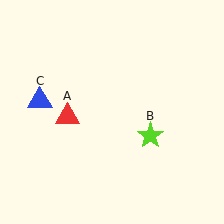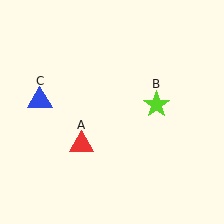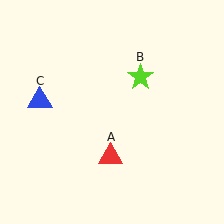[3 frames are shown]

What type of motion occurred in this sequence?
The red triangle (object A), lime star (object B) rotated counterclockwise around the center of the scene.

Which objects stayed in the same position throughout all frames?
Blue triangle (object C) remained stationary.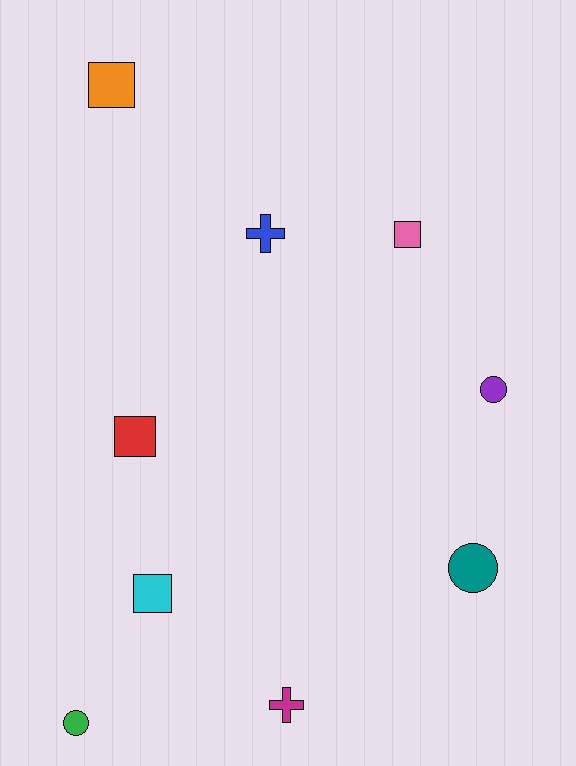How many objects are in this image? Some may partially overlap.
There are 9 objects.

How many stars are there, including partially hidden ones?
There are no stars.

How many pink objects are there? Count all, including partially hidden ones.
There is 1 pink object.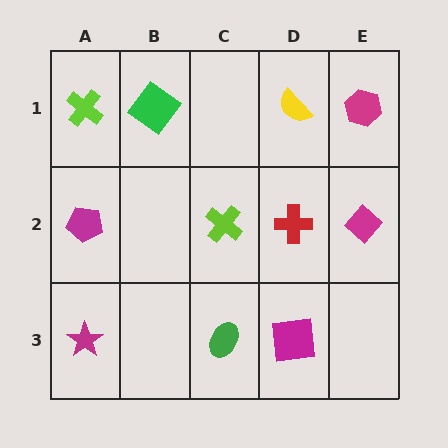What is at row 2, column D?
A red cross.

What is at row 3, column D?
A magenta square.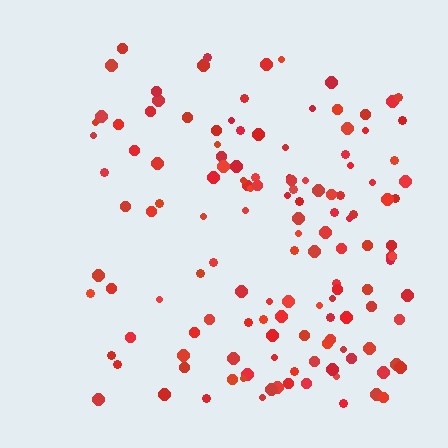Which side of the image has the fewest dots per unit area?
The left.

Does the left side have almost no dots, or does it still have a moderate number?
Still a moderate number, just noticeably fewer than the right.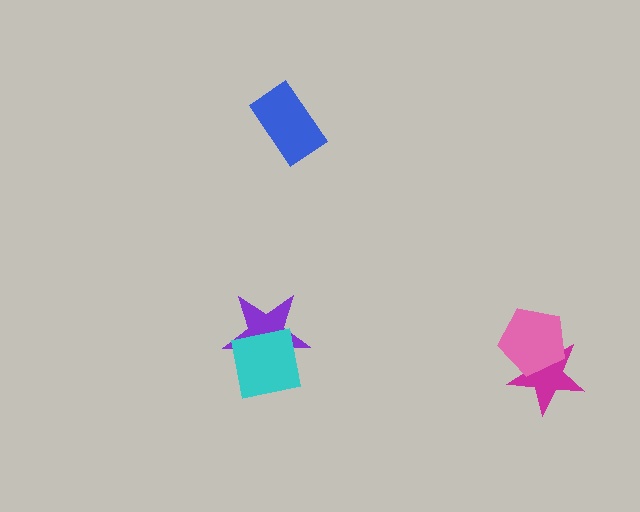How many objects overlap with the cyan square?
1 object overlaps with the cyan square.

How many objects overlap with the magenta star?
1 object overlaps with the magenta star.